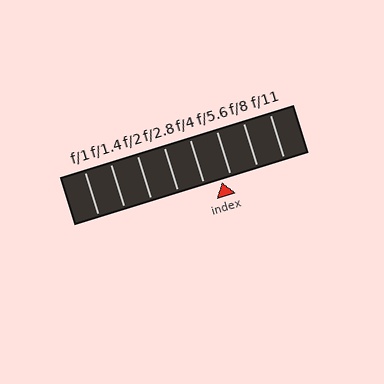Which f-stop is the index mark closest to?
The index mark is closest to f/5.6.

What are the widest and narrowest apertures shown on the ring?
The widest aperture shown is f/1 and the narrowest is f/11.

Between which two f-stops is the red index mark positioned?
The index mark is between f/4 and f/5.6.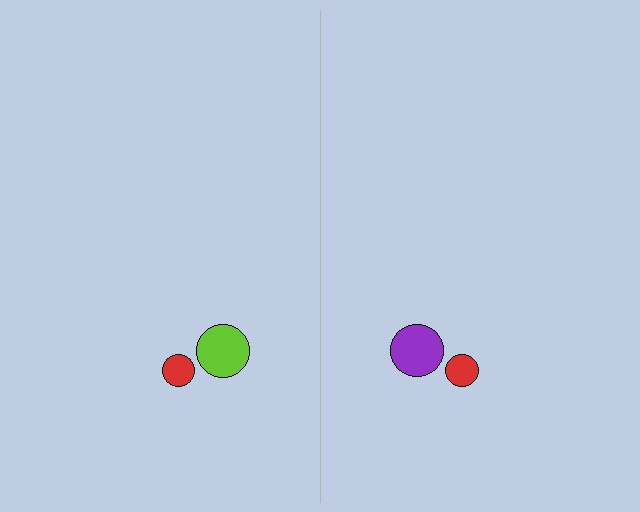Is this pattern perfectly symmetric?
No, the pattern is not perfectly symmetric. The purple circle on the right side breaks the symmetry — its mirror counterpart is lime.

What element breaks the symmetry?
The purple circle on the right side breaks the symmetry — its mirror counterpart is lime.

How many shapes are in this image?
There are 4 shapes in this image.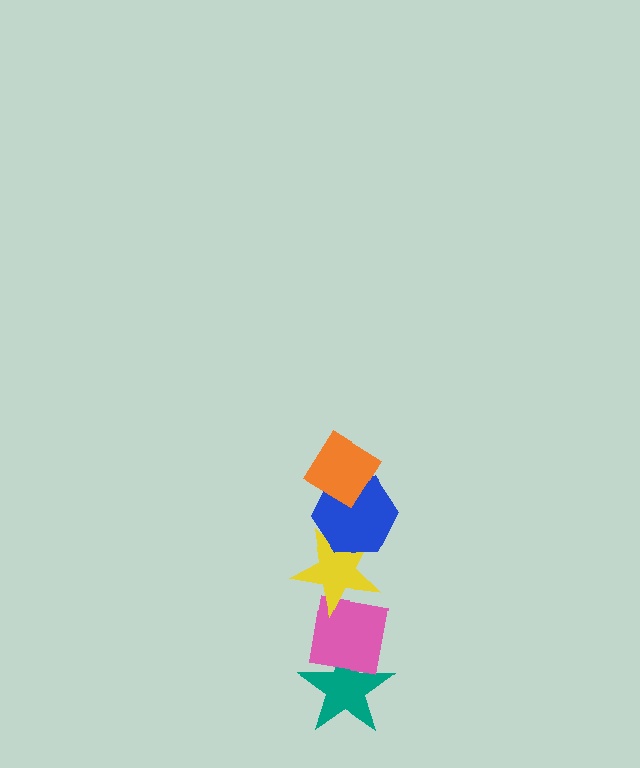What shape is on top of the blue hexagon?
The orange diamond is on top of the blue hexagon.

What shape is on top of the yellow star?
The blue hexagon is on top of the yellow star.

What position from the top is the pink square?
The pink square is 4th from the top.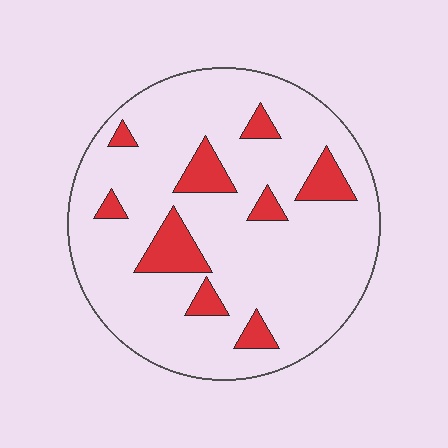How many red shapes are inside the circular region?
9.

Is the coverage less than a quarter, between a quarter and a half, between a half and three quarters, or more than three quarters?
Less than a quarter.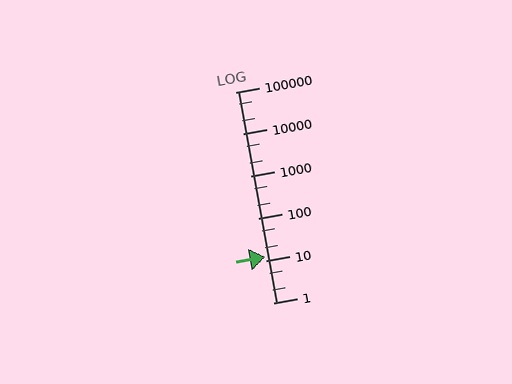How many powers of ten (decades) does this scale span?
The scale spans 5 decades, from 1 to 100000.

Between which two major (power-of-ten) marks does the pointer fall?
The pointer is between 10 and 100.